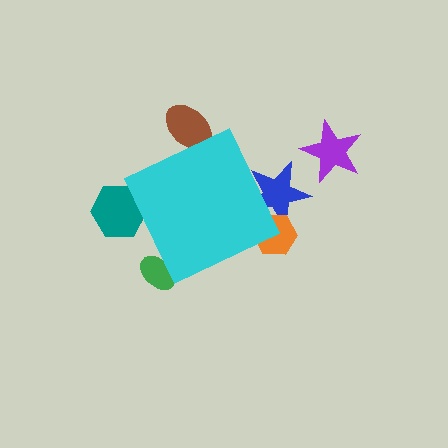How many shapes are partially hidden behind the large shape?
5 shapes are partially hidden.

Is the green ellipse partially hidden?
Yes, the green ellipse is partially hidden behind the cyan diamond.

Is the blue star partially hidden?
Yes, the blue star is partially hidden behind the cyan diamond.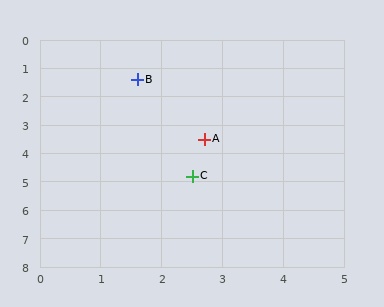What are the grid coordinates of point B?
Point B is at approximately (1.6, 1.4).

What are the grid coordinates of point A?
Point A is at approximately (2.7, 3.5).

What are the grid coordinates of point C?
Point C is at approximately (2.5, 4.8).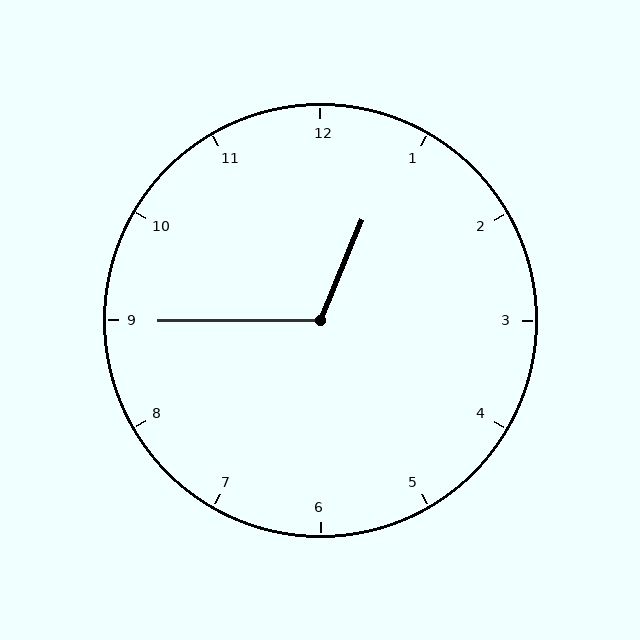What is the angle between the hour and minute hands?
Approximately 112 degrees.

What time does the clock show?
12:45.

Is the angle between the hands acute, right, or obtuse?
It is obtuse.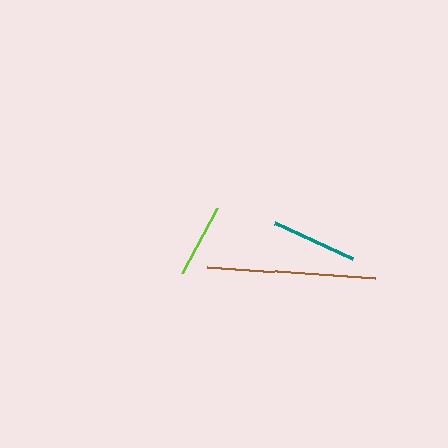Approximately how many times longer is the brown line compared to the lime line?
The brown line is approximately 2.3 times the length of the lime line.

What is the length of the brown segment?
The brown segment is approximately 167 pixels long.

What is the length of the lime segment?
The lime segment is approximately 74 pixels long.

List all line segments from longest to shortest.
From longest to shortest: brown, teal, lime.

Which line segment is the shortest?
The lime line is the shortest at approximately 74 pixels.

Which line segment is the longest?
The brown line is the longest at approximately 167 pixels.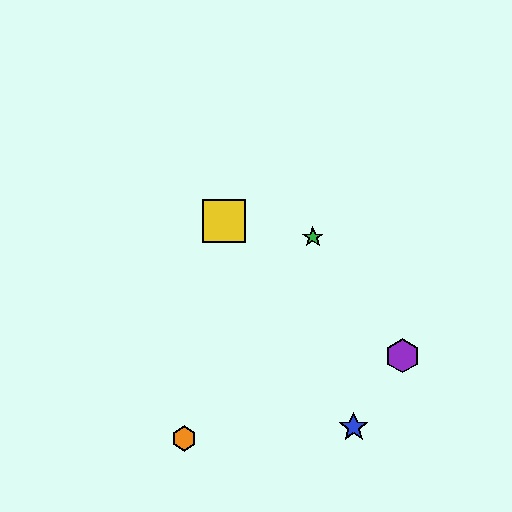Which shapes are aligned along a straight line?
The red hexagon, the yellow square, the purple hexagon are aligned along a straight line.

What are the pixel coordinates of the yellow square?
The yellow square is at (224, 221).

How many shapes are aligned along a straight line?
3 shapes (the red hexagon, the yellow square, the purple hexagon) are aligned along a straight line.